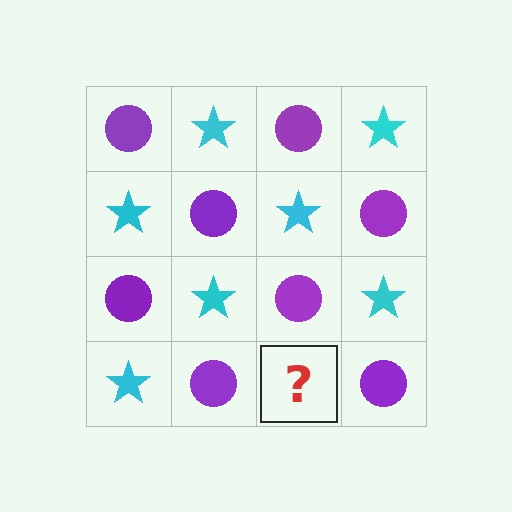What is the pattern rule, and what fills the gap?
The rule is that it alternates purple circle and cyan star in a checkerboard pattern. The gap should be filled with a cyan star.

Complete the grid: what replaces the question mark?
The question mark should be replaced with a cyan star.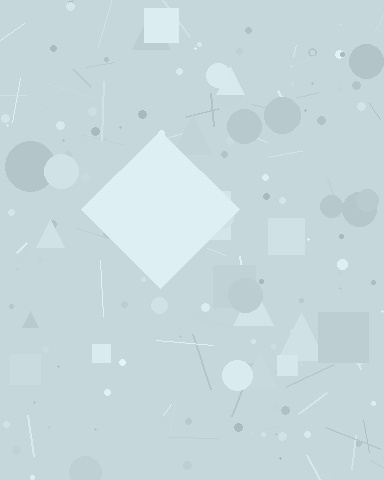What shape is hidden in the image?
A diamond is hidden in the image.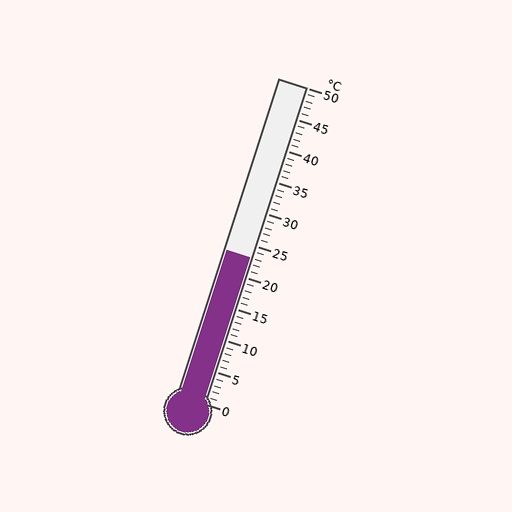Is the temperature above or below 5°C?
The temperature is above 5°C.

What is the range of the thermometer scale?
The thermometer scale ranges from 0°C to 50°C.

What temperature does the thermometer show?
The thermometer shows approximately 23°C.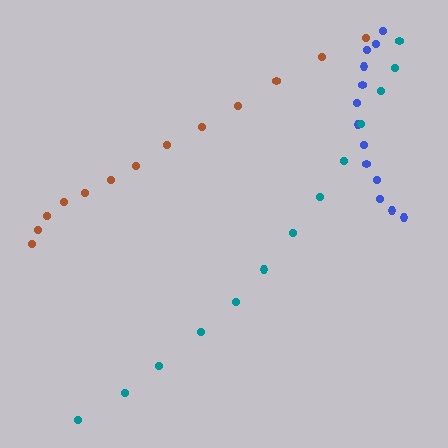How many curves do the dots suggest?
There are 3 distinct paths.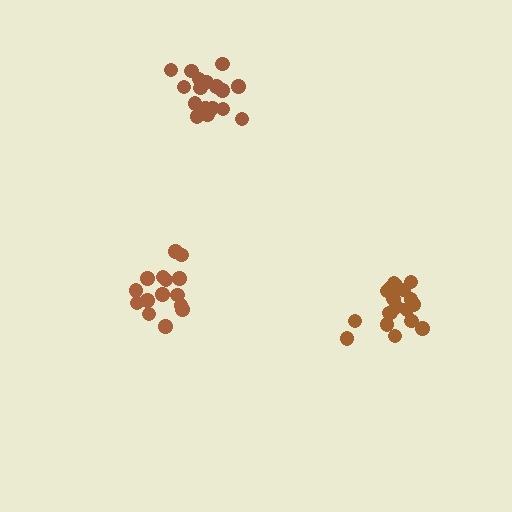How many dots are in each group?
Group 1: 15 dots, Group 2: 20 dots, Group 3: 18 dots (53 total).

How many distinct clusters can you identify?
There are 3 distinct clusters.